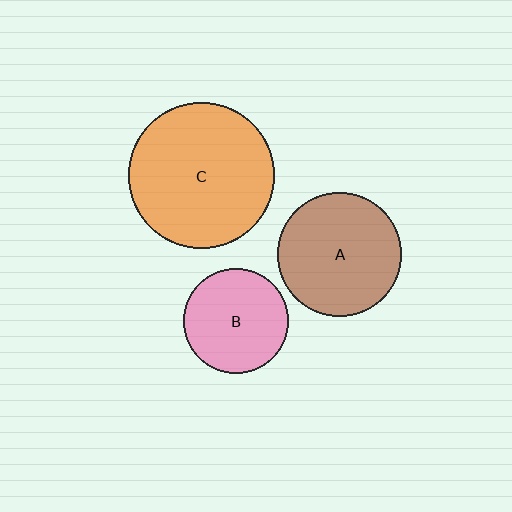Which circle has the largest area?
Circle C (orange).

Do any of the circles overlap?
No, none of the circles overlap.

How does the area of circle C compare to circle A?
Approximately 1.4 times.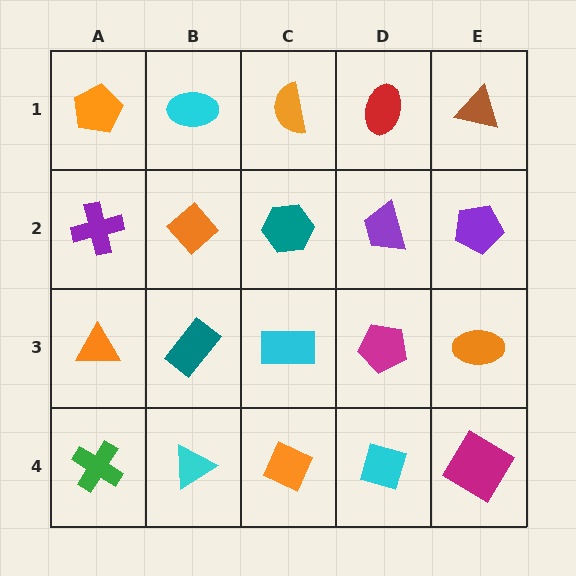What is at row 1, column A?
An orange pentagon.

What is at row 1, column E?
A brown triangle.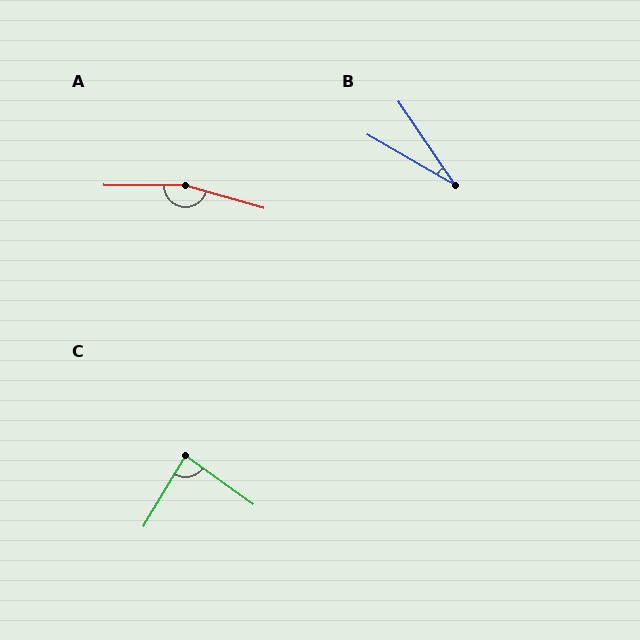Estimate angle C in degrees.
Approximately 85 degrees.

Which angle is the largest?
A, at approximately 164 degrees.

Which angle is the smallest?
B, at approximately 26 degrees.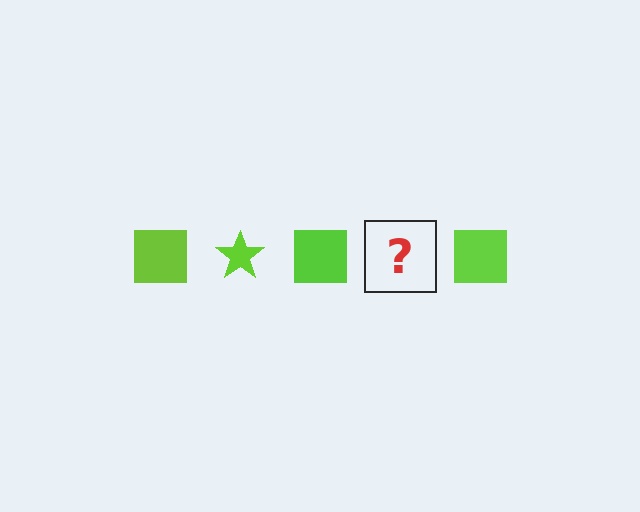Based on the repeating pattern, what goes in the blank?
The blank should be a lime star.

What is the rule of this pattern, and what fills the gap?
The rule is that the pattern cycles through square, star shapes in lime. The gap should be filled with a lime star.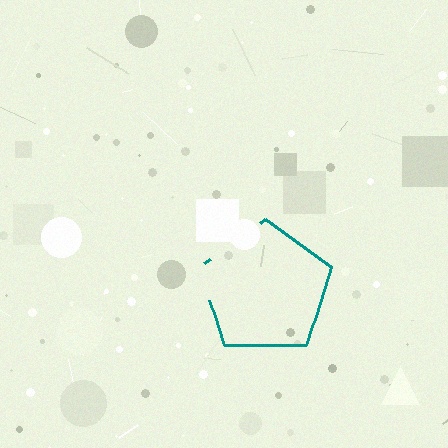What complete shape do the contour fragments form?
The contour fragments form a pentagon.